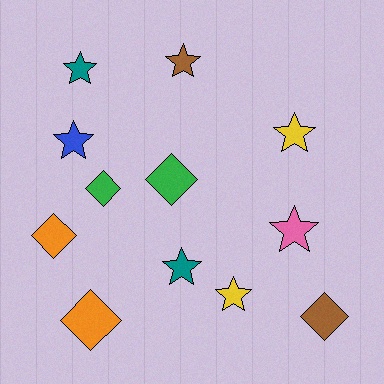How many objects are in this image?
There are 12 objects.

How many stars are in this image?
There are 7 stars.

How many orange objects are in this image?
There are 2 orange objects.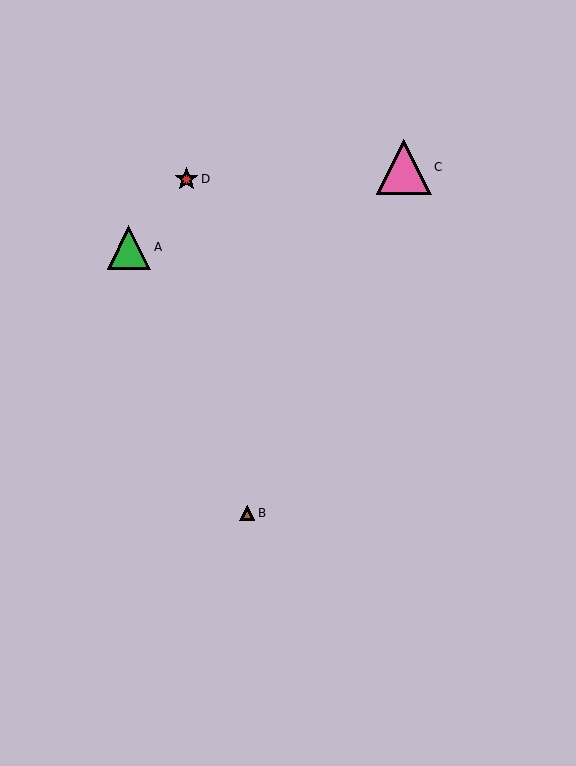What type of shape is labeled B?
Shape B is a brown triangle.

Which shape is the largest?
The pink triangle (labeled C) is the largest.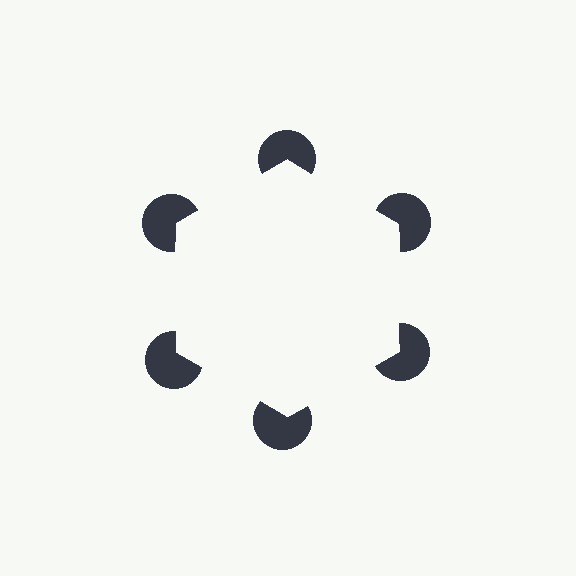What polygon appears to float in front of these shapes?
An illusory hexagon — its edges are inferred from the aligned wedge cuts in the pac-man discs, not physically drawn.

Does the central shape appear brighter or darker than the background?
It typically appears slightly brighter than the background, even though no actual brightness change is drawn.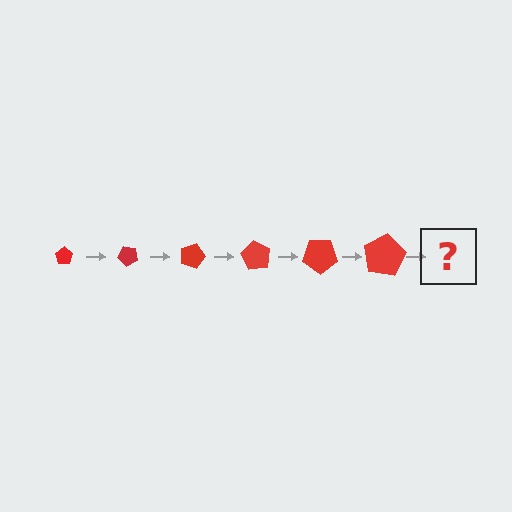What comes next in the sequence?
The next element should be a pentagon, larger than the previous one and rotated 270 degrees from the start.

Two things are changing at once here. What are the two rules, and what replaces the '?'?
The two rules are that the pentagon grows larger each step and it rotates 45 degrees each step. The '?' should be a pentagon, larger than the previous one and rotated 270 degrees from the start.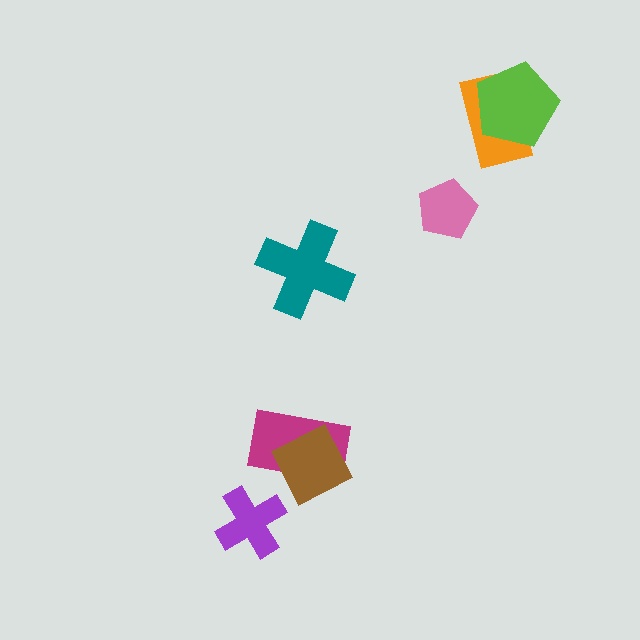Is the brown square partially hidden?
No, no other shape covers it.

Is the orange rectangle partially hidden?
Yes, it is partially covered by another shape.